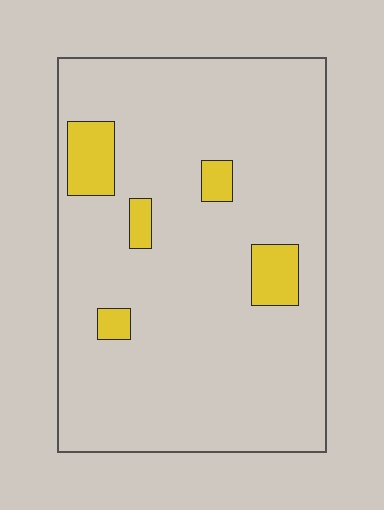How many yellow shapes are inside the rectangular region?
5.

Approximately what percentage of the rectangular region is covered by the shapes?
Approximately 10%.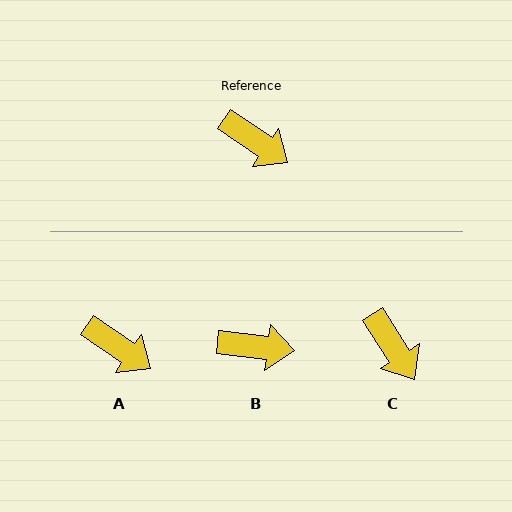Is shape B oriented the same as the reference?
No, it is off by about 28 degrees.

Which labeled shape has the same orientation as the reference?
A.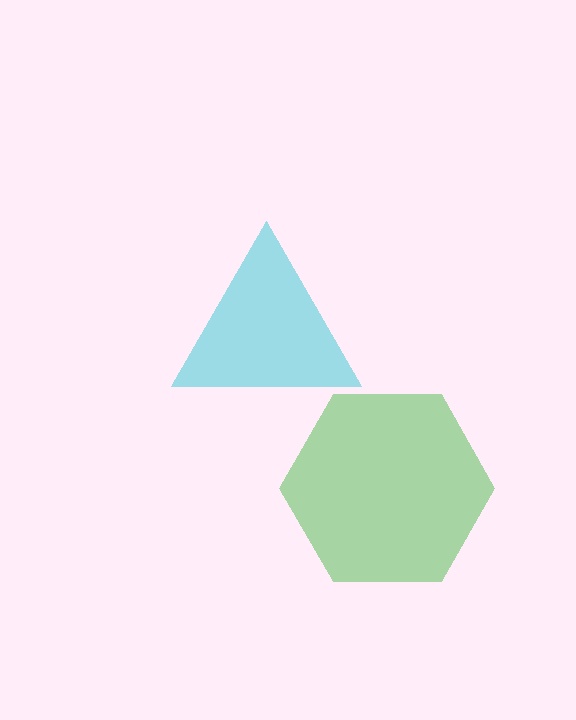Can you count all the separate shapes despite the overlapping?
Yes, there are 2 separate shapes.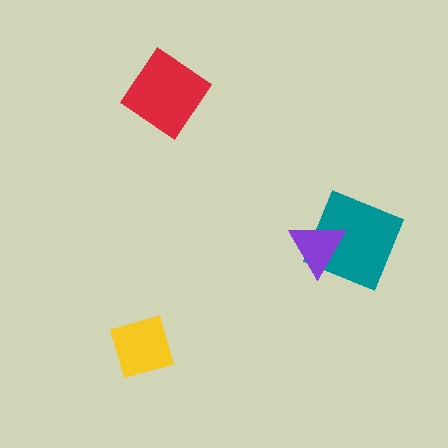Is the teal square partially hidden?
Yes, it is partially covered by another shape.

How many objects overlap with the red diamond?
0 objects overlap with the red diamond.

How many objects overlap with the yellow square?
0 objects overlap with the yellow square.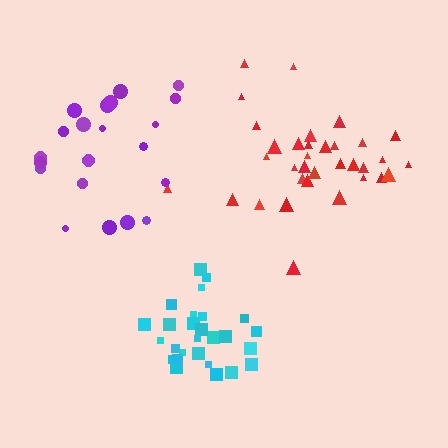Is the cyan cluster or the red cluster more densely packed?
Cyan.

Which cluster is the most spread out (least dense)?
Purple.